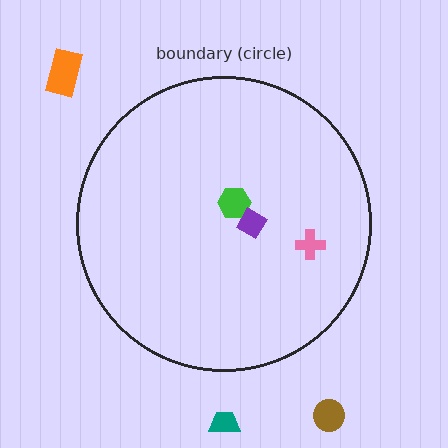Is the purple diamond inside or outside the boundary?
Inside.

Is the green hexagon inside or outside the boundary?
Inside.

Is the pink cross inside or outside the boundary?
Inside.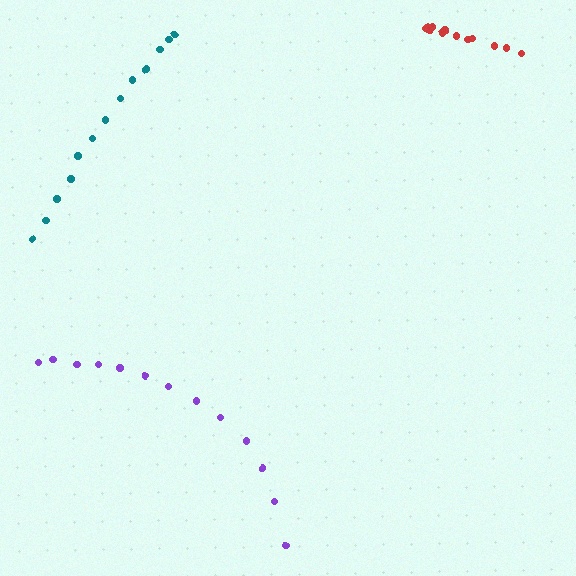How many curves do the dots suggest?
There are 3 distinct paths.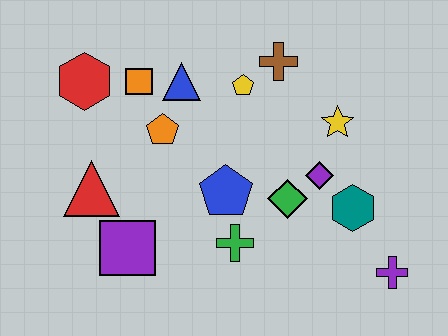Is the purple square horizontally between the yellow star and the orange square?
No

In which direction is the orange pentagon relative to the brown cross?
The orange pentagon is to the left of the brown cross.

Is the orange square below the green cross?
No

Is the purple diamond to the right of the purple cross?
No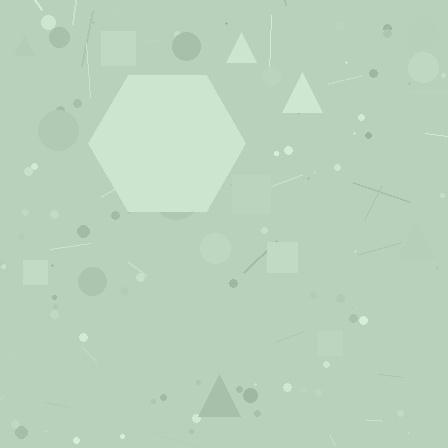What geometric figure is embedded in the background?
A hexagon is embedded in the background.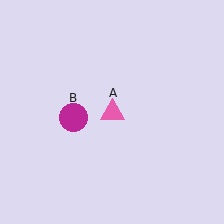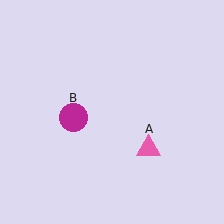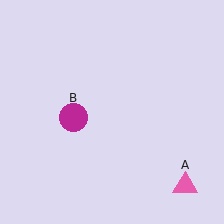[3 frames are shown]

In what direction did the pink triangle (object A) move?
The pink triangle (object A) moved down and to the right.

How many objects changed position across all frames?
1 object changed position: pink triangle (object A).